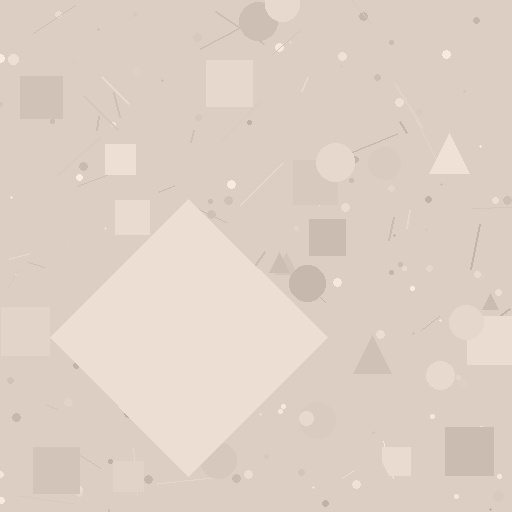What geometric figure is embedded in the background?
A diamond is embedded in the background.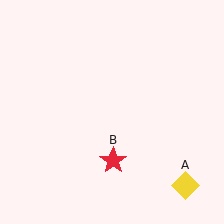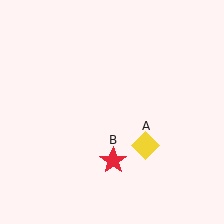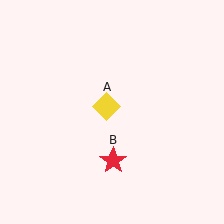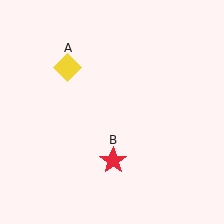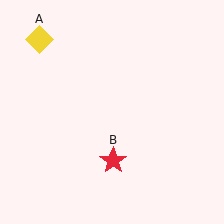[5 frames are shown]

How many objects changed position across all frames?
1 object changed position: yellow diamond (object A).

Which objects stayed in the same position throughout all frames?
Red star (object B) remained stationary.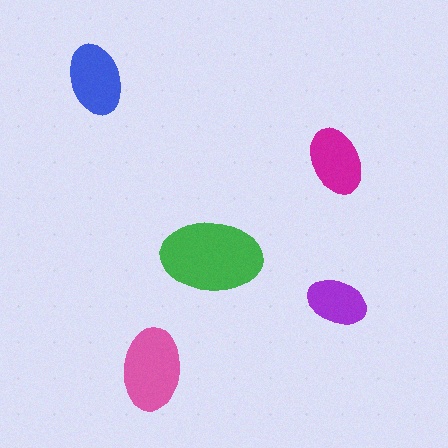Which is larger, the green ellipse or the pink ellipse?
The green one.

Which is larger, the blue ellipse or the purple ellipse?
The blue one.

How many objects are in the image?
There are 5 objects in the image.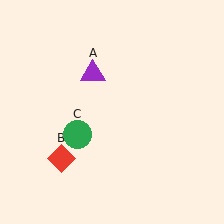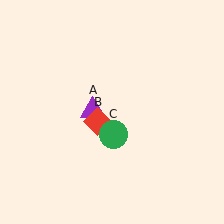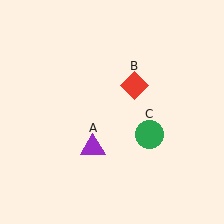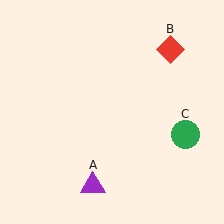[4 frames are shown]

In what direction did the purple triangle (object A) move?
The purple triangle (object A) moved down.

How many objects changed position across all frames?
3 objects changed position: purple triangle (object A), red diamond (object B), green circle (object C).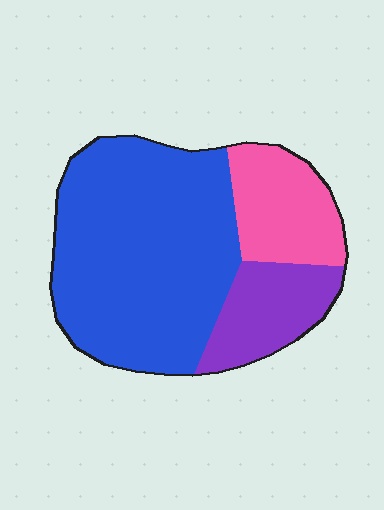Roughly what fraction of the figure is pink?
Pink covers 19% of the figure.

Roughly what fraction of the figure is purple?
Purple covers roughly 15% of the figure.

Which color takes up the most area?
Blue, at roughly 65%.